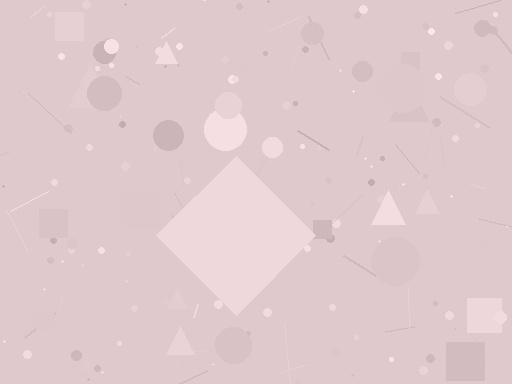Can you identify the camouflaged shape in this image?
The camouflaged shape is a diamond.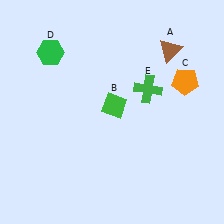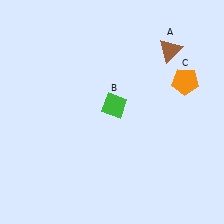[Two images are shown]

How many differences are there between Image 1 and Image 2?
There are 2 differences between the two images.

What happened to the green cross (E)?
The green cross (E) was removed in Image 2. It was in the top-right area of Image 1.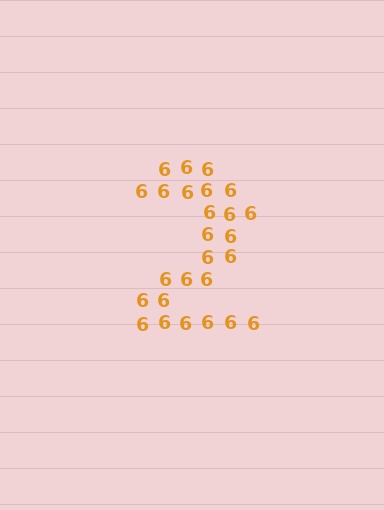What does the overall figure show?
The overall figure shows the digit 2.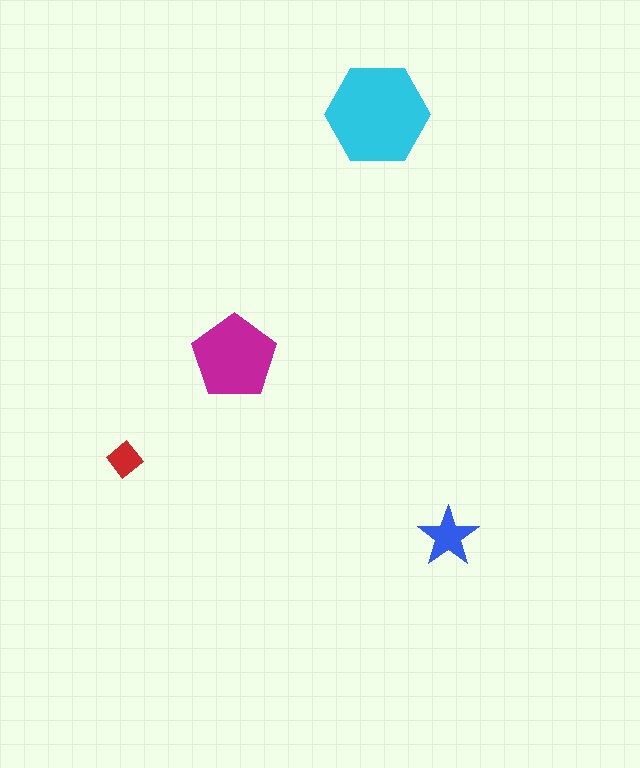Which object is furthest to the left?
The red diamond is leftmost.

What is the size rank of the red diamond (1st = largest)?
4th.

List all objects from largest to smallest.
The cyan hexagon, the magenta pentagon, the blue star, the red diamond.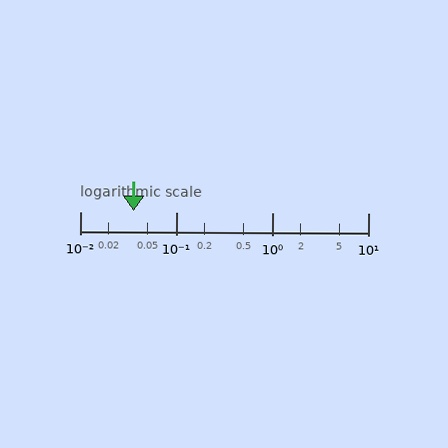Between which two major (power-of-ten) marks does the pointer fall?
The pointer is between 0.01 and 0.1.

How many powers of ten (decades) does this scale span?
The scale spans 3 decades, from 0.01 to 10.